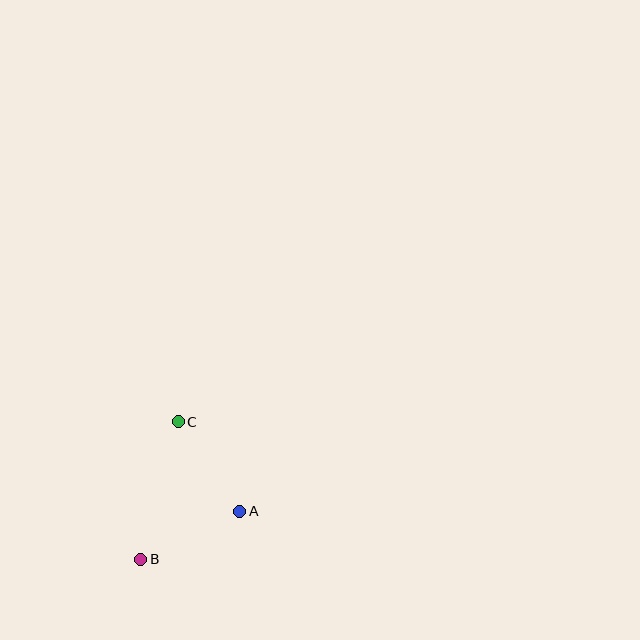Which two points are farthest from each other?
Points B and C are farthest from each other.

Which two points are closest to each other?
Points A and C are closest to each other.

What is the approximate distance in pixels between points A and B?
The distance between A and B is approximately 110 pixels.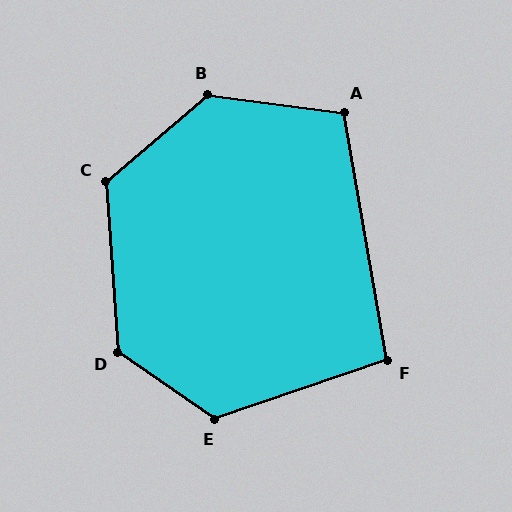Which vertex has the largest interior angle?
B, at approximately 132 degrees.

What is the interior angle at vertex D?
Approximately 129 degrees (obtuse).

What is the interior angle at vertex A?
Approximately 107 degrees (obtuse).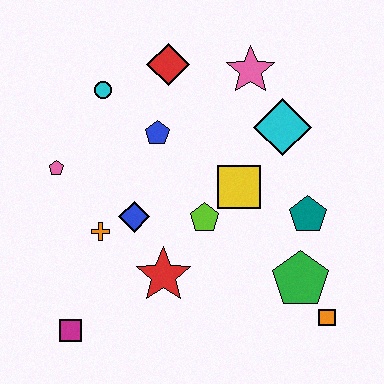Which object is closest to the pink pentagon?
The orange cross is closest to the pink pentagon.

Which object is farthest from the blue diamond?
The orange square is farthest from the blue diamond.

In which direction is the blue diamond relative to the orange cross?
The blue diamond is to the right of the orange cross.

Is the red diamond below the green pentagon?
No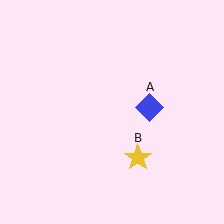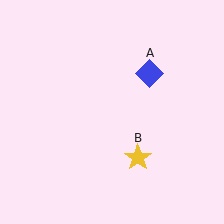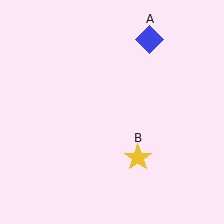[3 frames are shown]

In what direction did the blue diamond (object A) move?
The blue diamond (object A) moved up.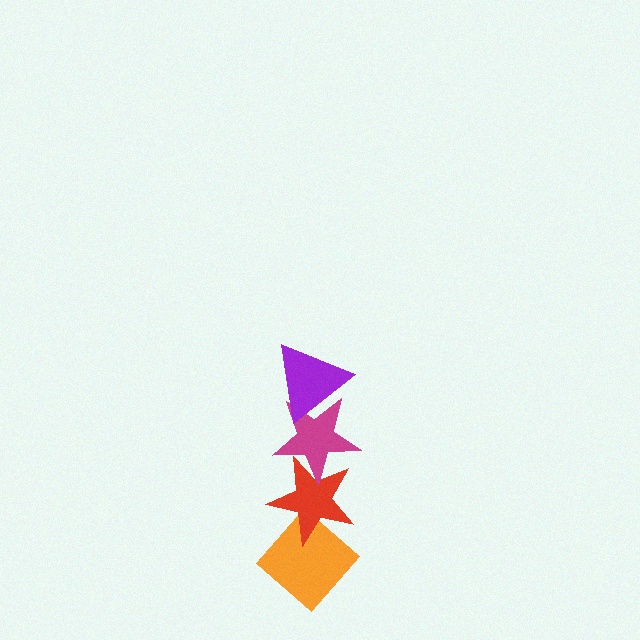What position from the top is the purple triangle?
The purple triangle is 1st from the top.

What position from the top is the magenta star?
The magenta star is 2nd from the top.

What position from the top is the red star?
The red star is 3rd from the top.